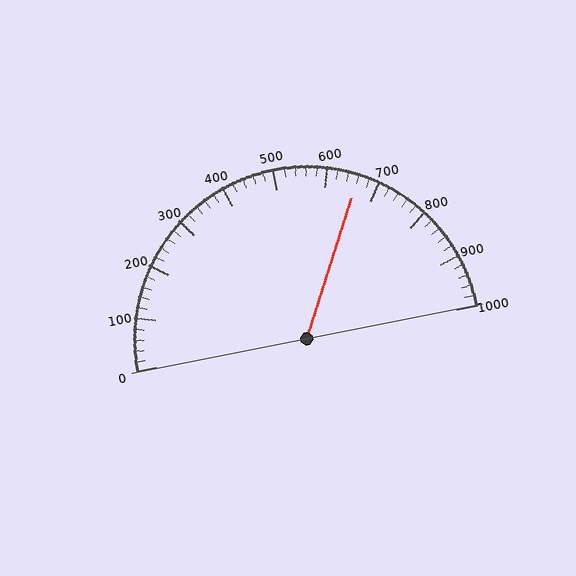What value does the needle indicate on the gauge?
The needle indicates approximately 660.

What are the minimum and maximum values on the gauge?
The gauge ranges from 0 to 1000.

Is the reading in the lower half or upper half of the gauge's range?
The reading is in the upper half of the range (0 to 1000).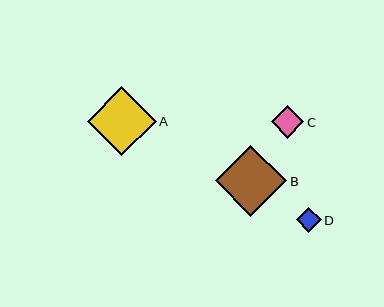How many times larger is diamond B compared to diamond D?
Diamond B is approximately 2.8 times the size of diamond D.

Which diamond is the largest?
Diamond B is the largest with a size of approximately 71 pixels.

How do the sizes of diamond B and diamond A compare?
Diamond B and diamond A are approximately the same size.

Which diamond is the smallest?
Diamond D is the smallest with a size of approximately 25 pixels.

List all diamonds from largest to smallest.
From largest to smallest: B, A, C, D.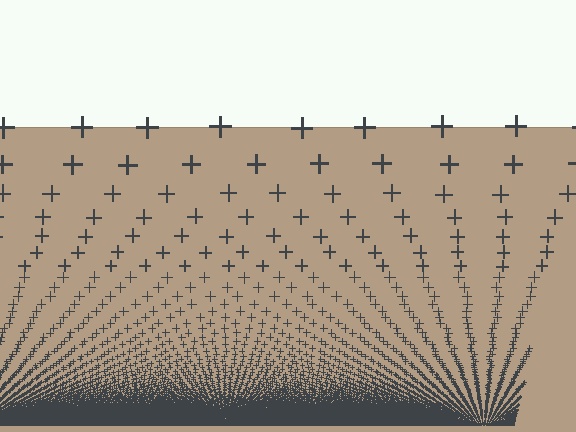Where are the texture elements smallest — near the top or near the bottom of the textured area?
Near the bottom.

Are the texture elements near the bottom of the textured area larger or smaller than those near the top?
Smaller. The gradient is inverted — elements near the bottom are smaller and denser.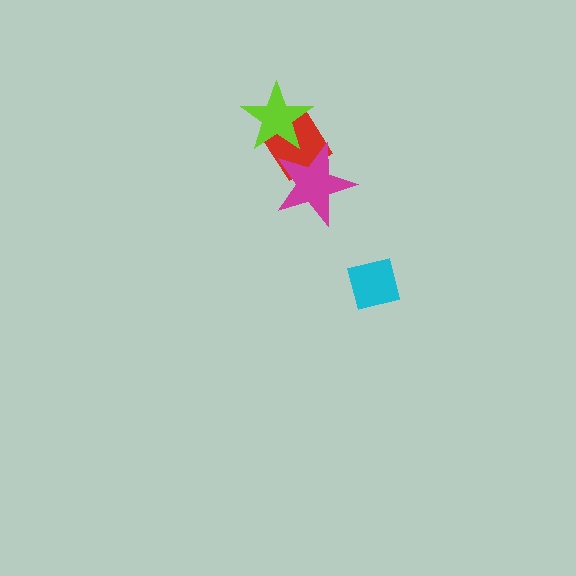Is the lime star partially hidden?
No, no other shape covers it.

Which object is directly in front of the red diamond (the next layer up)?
The lime star is directly in front of the red diamond.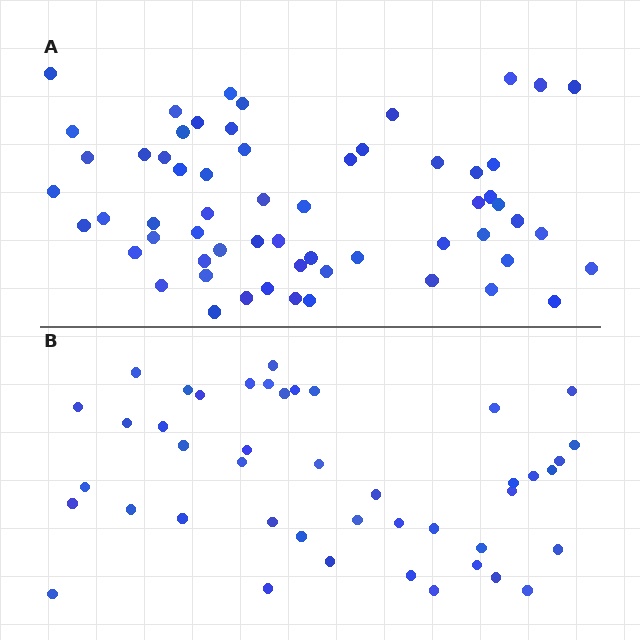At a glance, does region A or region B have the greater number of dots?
Region A (the top region) has more dots.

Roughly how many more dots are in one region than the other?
Region A has approximately 15 more dots than region B.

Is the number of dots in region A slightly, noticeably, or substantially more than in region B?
Region A has noticeably more, but not dramatically so. The ratio is roughly 1.4 to 1.